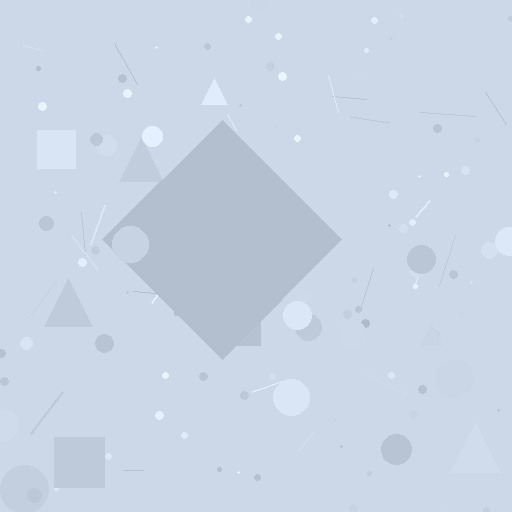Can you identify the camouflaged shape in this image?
The camouflaged shape is a diamond.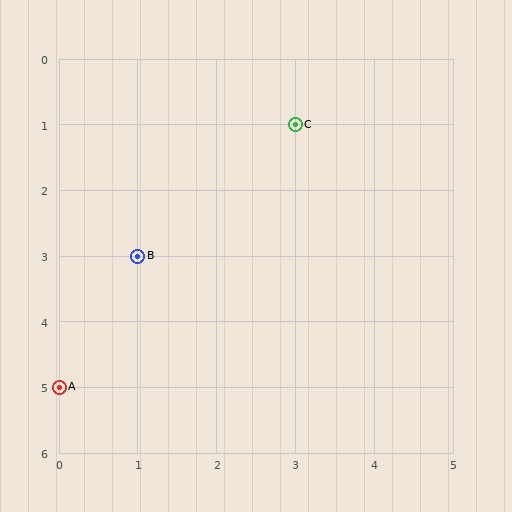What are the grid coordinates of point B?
Point B is at grid coordinates (1, 3).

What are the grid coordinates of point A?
Point A is at grid coordinates (0, 5).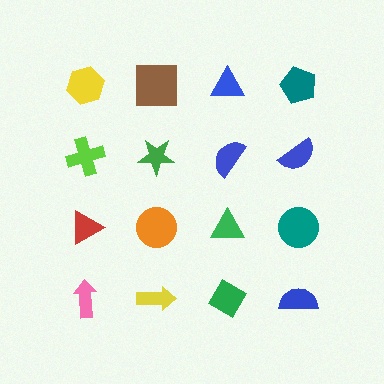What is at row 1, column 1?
A yellow hexagon.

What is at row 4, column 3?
A green diamond.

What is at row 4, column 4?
A blue semicircle.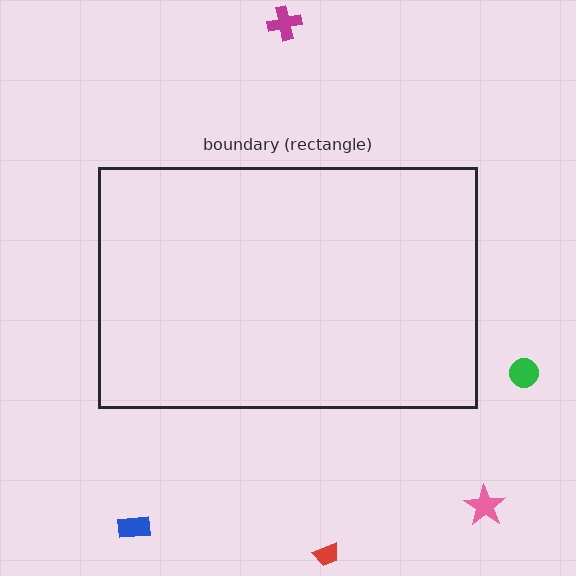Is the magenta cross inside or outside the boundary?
Outside.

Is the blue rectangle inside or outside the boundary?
Outside.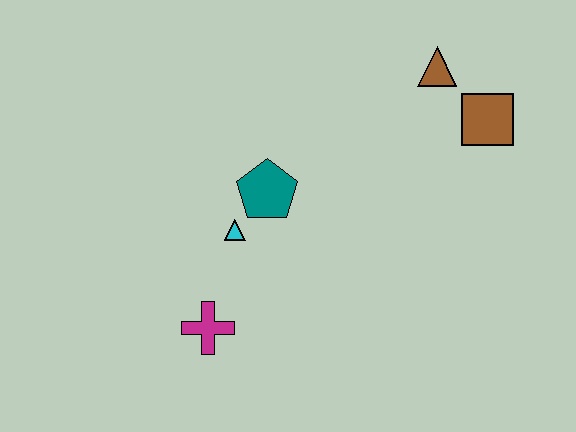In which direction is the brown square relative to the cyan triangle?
The brown square is to the right of the cyan triangle.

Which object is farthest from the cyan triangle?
The brown square is farthest from the cyan triangle.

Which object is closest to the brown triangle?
The brown square is closest to the brown triangle.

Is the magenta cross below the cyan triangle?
Yes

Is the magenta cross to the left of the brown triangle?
Yes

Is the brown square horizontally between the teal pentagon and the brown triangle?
No